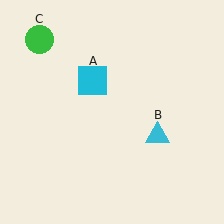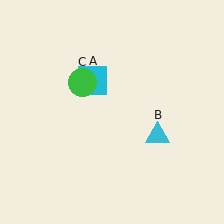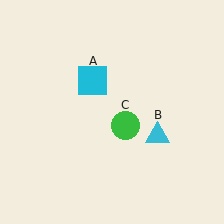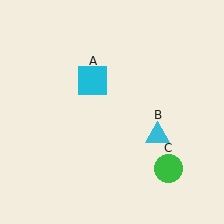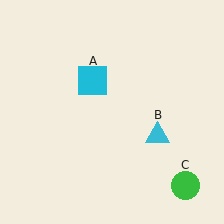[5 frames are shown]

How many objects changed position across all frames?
1 object changed position: green circle (object C).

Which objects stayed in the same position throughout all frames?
Cyan square (object A) and cyan triangle (object B) remained stationary.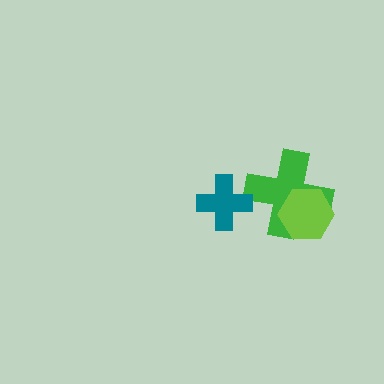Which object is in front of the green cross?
The lime hexagon is in front of the green cross.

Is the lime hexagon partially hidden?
No, no other shape covers it.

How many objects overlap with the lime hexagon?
1 object overlaps with the lime hexagon.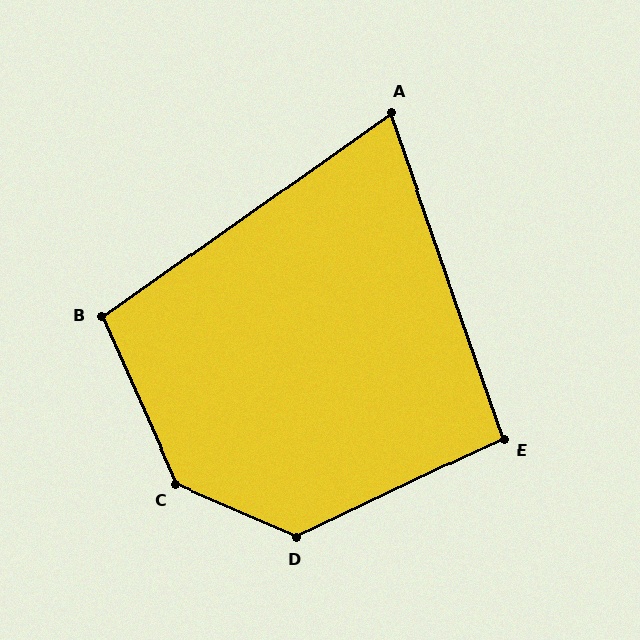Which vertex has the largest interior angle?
C, at approximately 138 degrees.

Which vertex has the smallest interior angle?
A, at approximately 74 degrees.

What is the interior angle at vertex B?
Approximately 101 degrees (obtuse).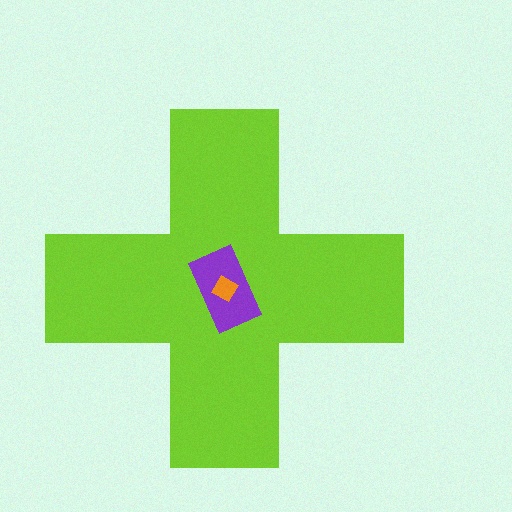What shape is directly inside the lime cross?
The purple rectangle.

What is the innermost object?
The orange diamond.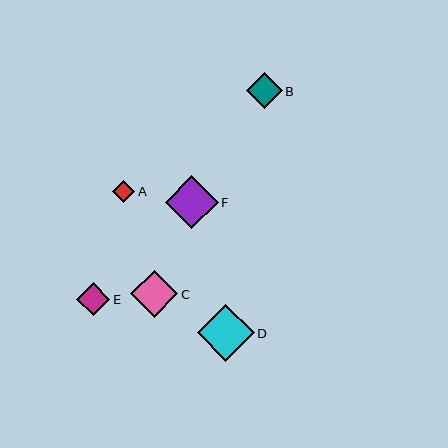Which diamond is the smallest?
Diamond A is the smallest with a size of approximately 22 pixels.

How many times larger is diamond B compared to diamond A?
Diamond B is approximately 1.6 times the size of diamond A.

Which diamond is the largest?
Diamond D is the largest with a size of approximately 57 pixels.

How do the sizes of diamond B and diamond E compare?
Diamond B and diamond E are approximately the same size.